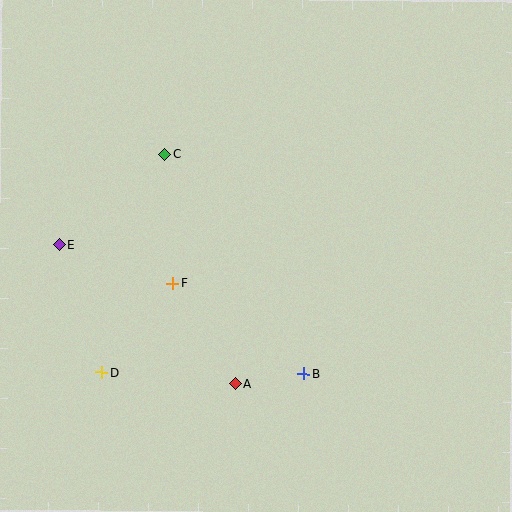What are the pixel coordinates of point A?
Point A is at (235, 384).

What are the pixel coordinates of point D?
Point D is at (102, 372).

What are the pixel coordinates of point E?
Point E is at (60, 245).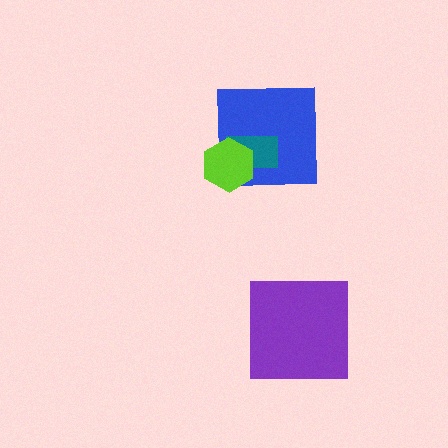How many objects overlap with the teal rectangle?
2 objects overlap with the teal rectangle.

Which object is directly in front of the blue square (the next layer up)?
The teal rectangle is directly in front of the blue square.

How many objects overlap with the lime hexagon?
2 objects overlap with the lime hexagon.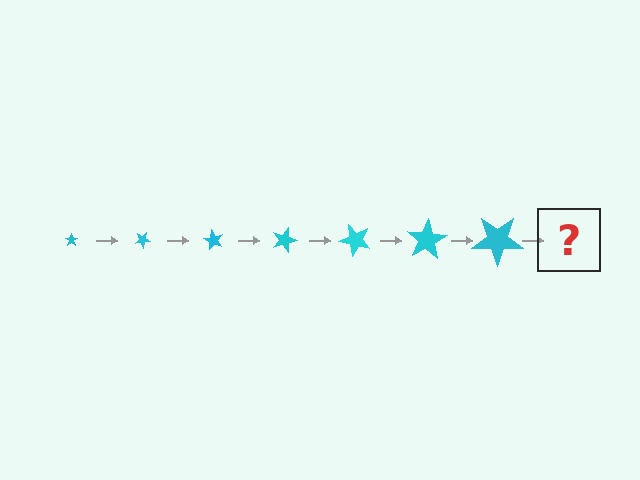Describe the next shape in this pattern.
It should be a star, larger than the previous one and rotated 210 degrees from the start.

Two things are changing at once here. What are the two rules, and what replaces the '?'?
The two rules are that the star grows larger each step and it rotates 30 degrees each step. The '?' should be a star, larger than the previous one and rotated 210 degrees from the start.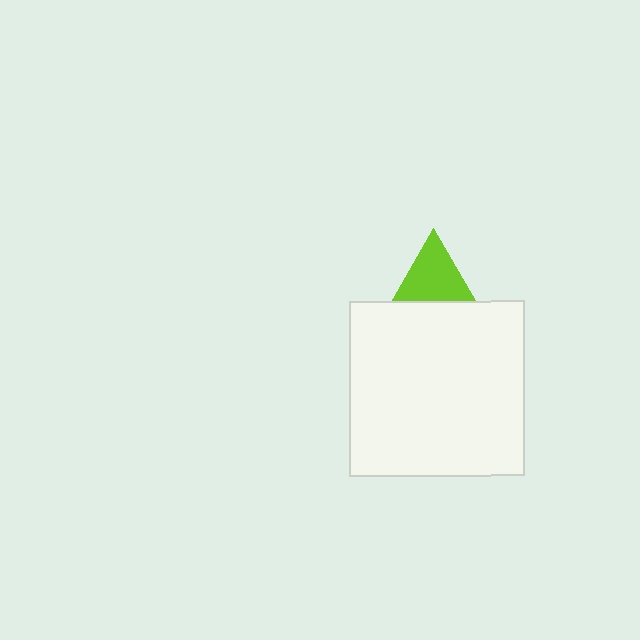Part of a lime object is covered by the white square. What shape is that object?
It is a triangle.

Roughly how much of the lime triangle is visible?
About half of it is visible (roughly 49%).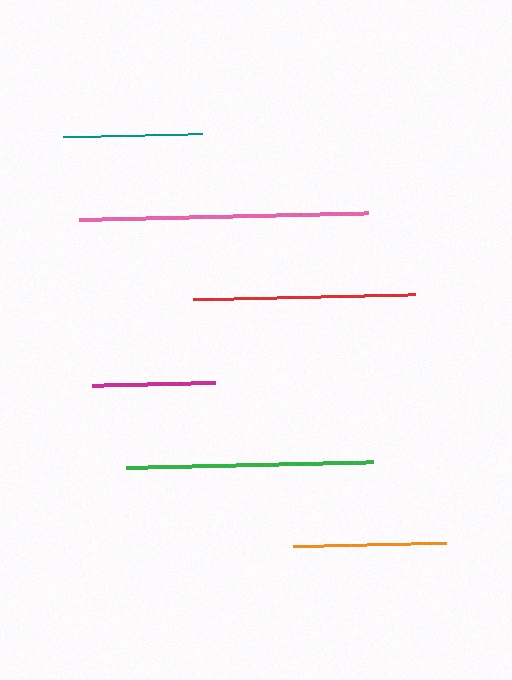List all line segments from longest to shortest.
From longest to shortest: pink, green, red, orange, teal, magenta.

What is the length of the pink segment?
The pink segment is approximately 289 pixels long.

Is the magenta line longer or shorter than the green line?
The green line is longer than the magenta line.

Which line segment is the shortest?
The magenta line is the shortest at approximately 123 pixels.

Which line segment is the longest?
The pink line is the longest at approximately 289 pixels.